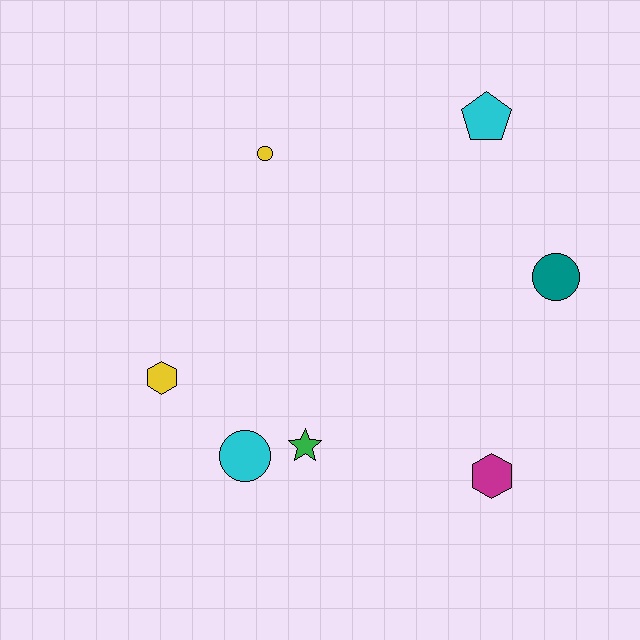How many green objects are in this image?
There is 1 green object.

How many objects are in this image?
There are 7 objects.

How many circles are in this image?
There are 3 circles.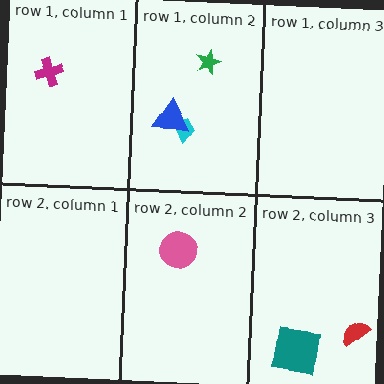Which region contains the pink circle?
The row 2, column 2 region.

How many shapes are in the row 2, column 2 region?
1.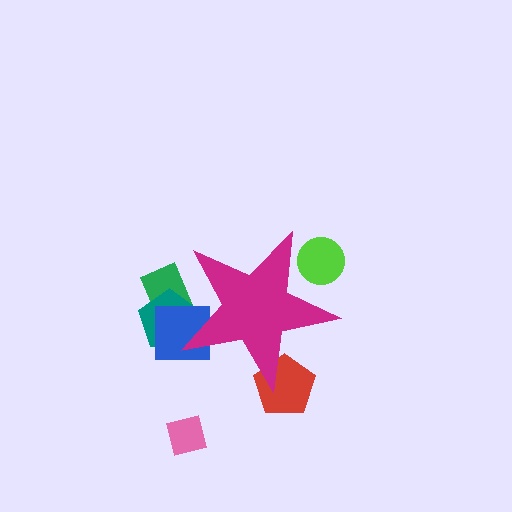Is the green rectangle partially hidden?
Yes, the green rectangle is partially hidden behind the magenta star.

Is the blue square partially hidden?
Yes, the blue square is partially hidden behind the magenta star.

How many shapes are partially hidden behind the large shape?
5 shapes are partially hidden.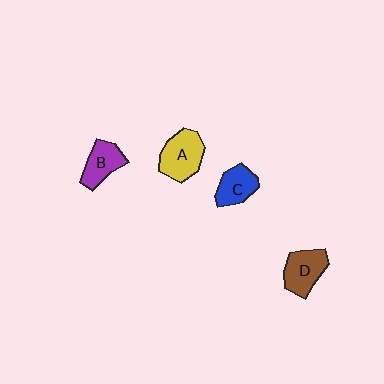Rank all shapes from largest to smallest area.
From largest to smallest: A (yellow), D (brown), B (purple), C (blue).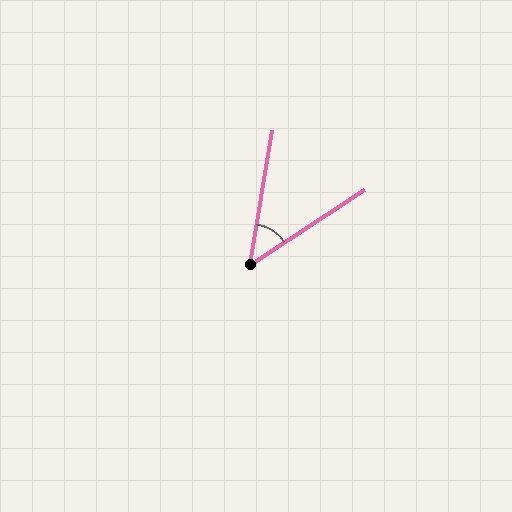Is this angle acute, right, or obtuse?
It is acute.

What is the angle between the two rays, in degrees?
Approximately 47 degrees.